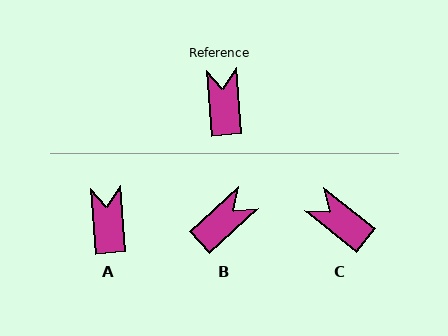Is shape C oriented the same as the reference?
No, it is off by about 46 degrees.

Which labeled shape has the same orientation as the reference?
A.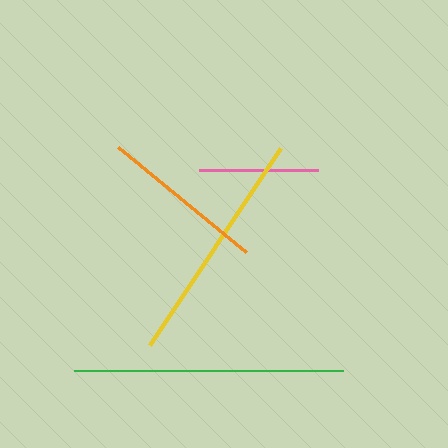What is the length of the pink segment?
The pink segment is approximately 119 pixels long.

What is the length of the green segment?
The green segment is approximately 269 pixels long.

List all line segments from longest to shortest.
From longest to shortest: green, yellow, orange, pink.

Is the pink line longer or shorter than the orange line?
The orange line is longer than the pink line.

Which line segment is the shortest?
The pink line is the shortest at approximately 119 pixels.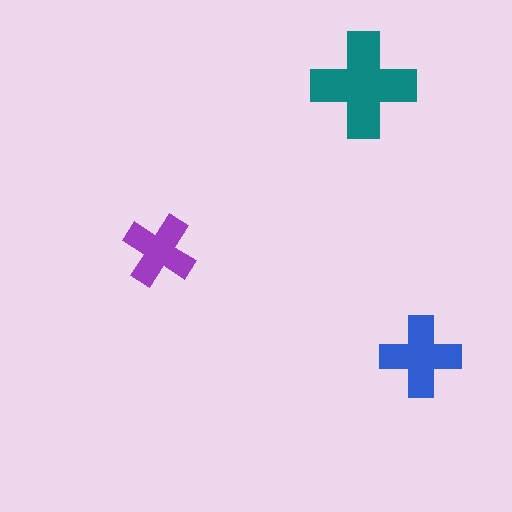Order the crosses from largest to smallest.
the teal one, the blue one, the purple one.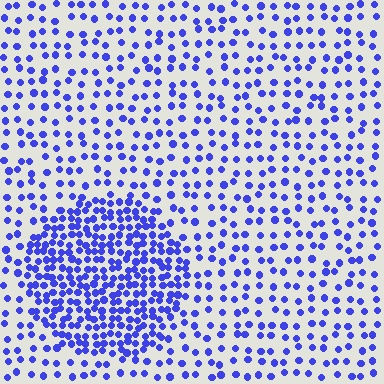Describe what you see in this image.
The image contains small blue elements arranged at two different densities. A circle-shaped region is visible where the elements are more densely packed than the surrounding area.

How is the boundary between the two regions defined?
The boundary is defined by a change in element density (approximately 2.4x ratio). All elements are the same color, size, and shape.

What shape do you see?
I see a circle.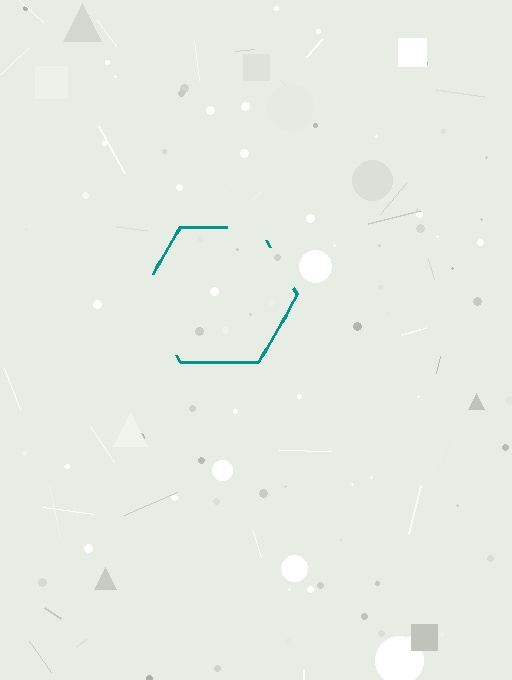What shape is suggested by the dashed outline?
The dashed outline suggests a hexagon.